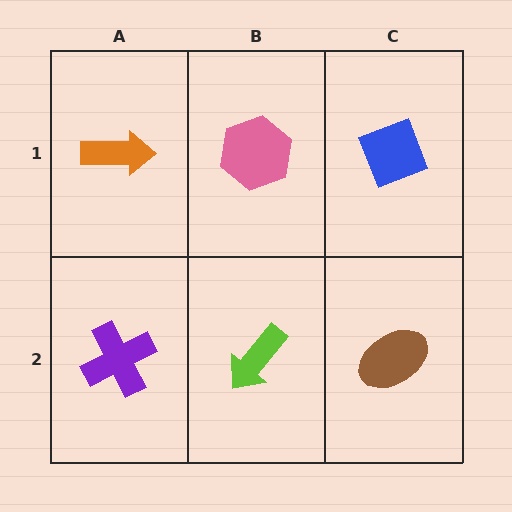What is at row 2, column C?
A brown ellipse.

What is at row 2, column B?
A lime arrow.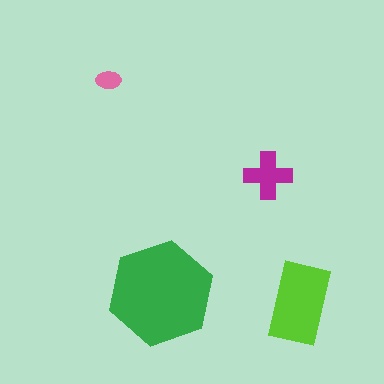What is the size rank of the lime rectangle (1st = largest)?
2nd.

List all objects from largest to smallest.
The green hexagon, the lime rectangle, the magenta cross, the pink ellipse.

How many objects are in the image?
There are 4 objects in the image.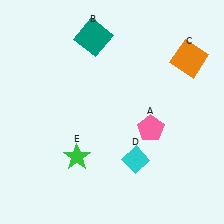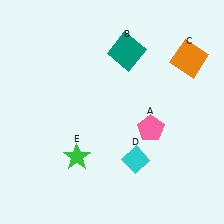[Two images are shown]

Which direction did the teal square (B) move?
The teal square (B) moved right.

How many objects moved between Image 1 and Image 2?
1 object moved between the two images.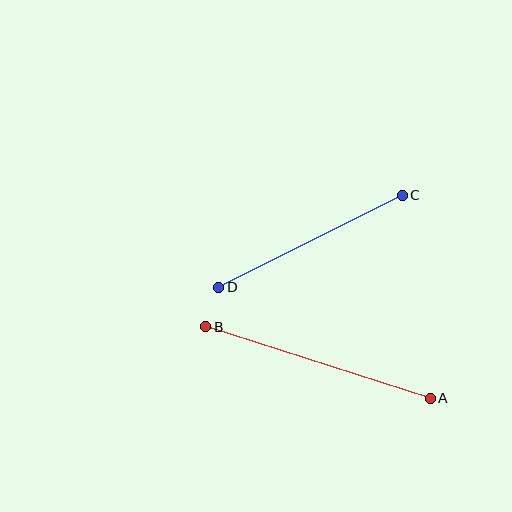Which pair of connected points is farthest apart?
Points A and B are farthest apart.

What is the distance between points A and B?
The distance is approximately 236 pixels.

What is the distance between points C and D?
The distance is approximately 205 pixels.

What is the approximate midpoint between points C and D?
The midpoint is at approximately (310, 241) pixels.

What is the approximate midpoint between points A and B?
The midpoint is at approximately (318, 362) pixels.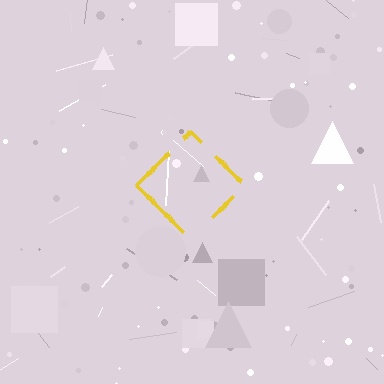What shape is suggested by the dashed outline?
The dashed outline suggests a diamond.